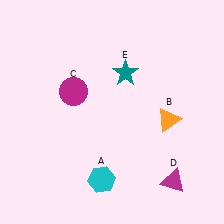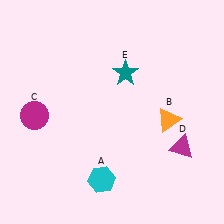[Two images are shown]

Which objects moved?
The objects that moved are: the magenta circle (C), the magenta triangle (D).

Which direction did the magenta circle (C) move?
The magenta circle (C) moved left.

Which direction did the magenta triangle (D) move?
The magenta triangle (D) moved up.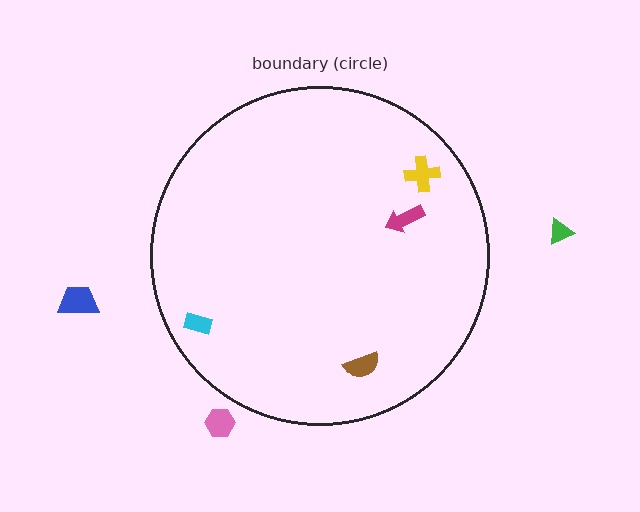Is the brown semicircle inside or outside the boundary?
Inside.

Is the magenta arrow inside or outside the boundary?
Inside.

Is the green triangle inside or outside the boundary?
Outside.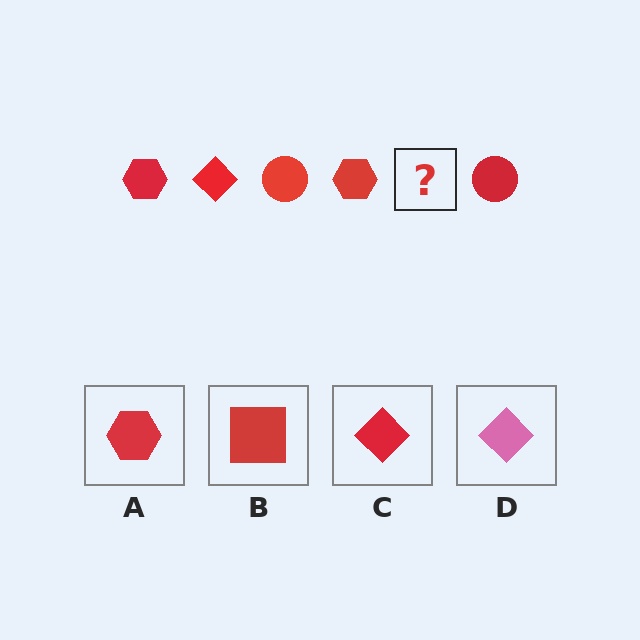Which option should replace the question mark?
Option C.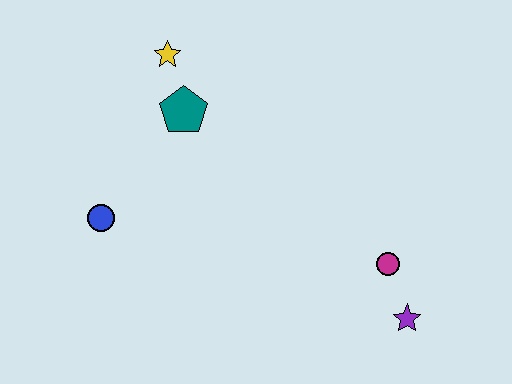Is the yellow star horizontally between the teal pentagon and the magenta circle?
No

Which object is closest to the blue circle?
The teal pentagon is closest to the blue circle.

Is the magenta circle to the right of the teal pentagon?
Yes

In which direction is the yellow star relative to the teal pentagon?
The yellow star is above the teal pentagon.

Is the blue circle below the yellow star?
Yes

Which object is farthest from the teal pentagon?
The purple star is farthest from the teal pentagon.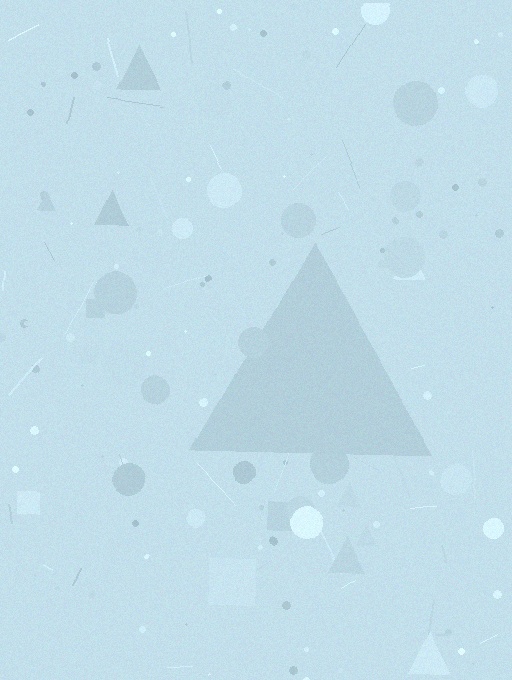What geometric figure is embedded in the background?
A triangle is embedded in the background.